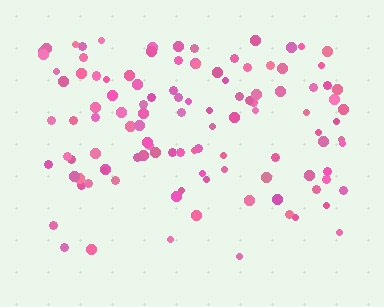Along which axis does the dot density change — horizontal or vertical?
Vertical.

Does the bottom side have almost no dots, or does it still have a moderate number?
Still a moderate number, just noticeably fewer than the top.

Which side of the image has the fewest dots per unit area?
The bottom.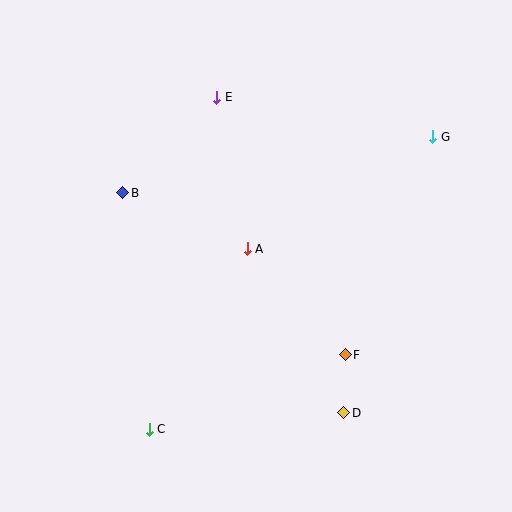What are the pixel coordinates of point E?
Point E is at (217, 97).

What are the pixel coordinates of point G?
Point G is at (433, 137).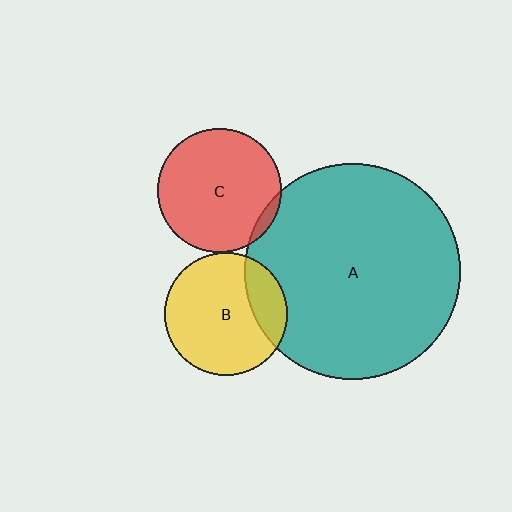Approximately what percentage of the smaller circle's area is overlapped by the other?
Approximately 5%.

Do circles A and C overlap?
Yes.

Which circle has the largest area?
Circle A (teal).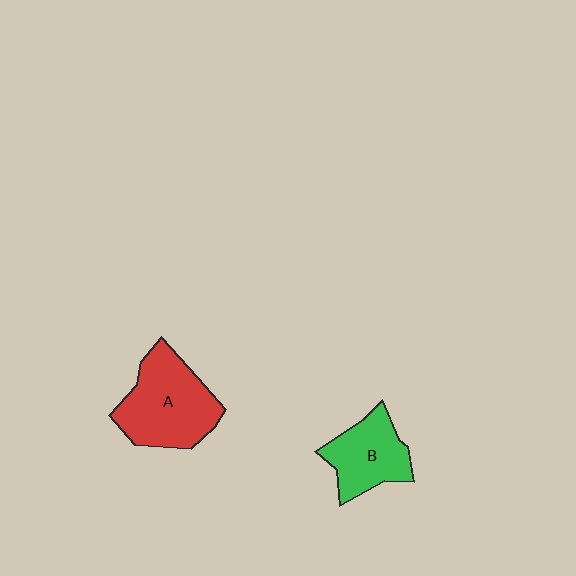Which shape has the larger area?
Shape A (red).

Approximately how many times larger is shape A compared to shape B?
Approximately 1.4 times.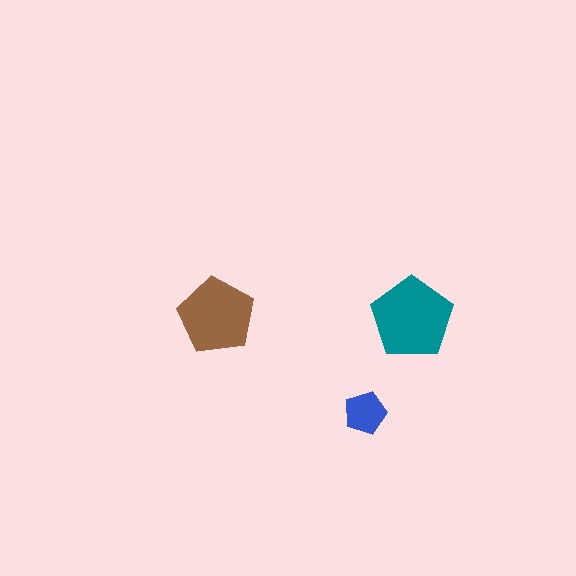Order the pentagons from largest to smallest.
the teal one, the brown one, the blue one.